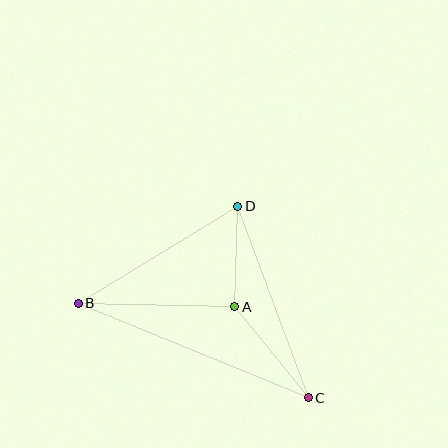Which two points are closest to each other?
Points A and D are closest to each other.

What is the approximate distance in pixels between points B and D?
The distance between B and D is approximately 186 pixels.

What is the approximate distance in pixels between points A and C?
The distance between A and C is approximately 117 pixels.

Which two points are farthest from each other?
Points B and C are farthest from each other.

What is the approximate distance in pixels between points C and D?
The distance between C and D is approximately 204 pixels.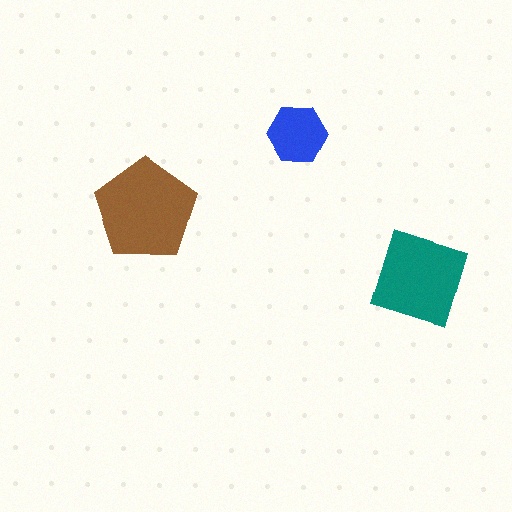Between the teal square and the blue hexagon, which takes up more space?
The teal square.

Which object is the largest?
The brown pentagon.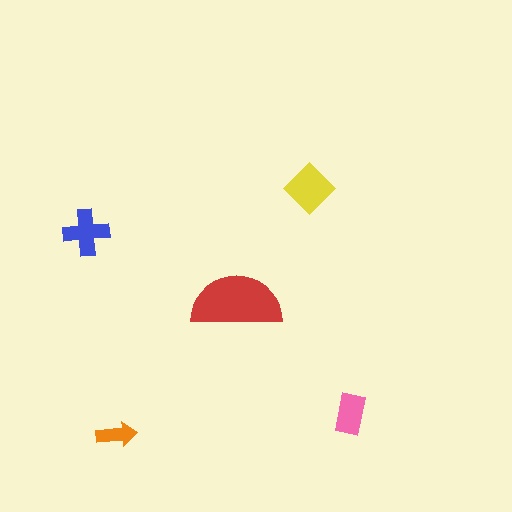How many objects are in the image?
There are 5 objects in the image.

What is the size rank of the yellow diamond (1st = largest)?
2nd.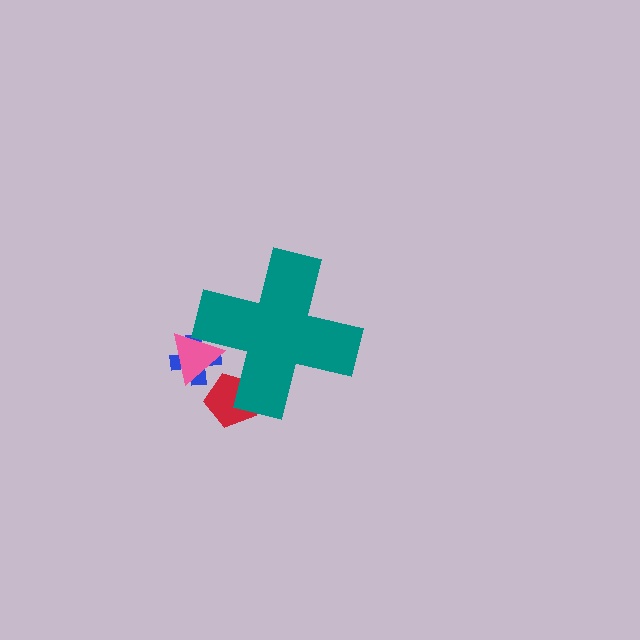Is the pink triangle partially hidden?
Yes, the pink triangle is partially hidden behind the teal cross.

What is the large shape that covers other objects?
A teal cross.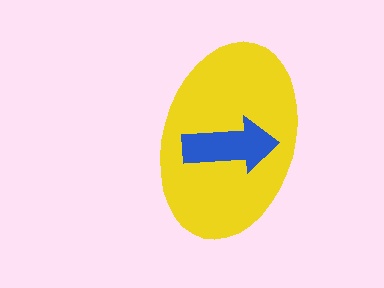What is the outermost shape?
The yellow ellipse.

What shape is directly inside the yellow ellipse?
The blue arrow.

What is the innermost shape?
The blue arrow.